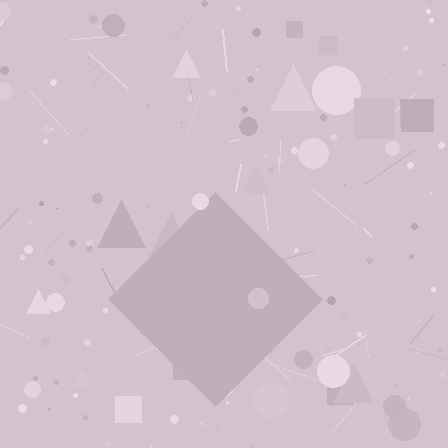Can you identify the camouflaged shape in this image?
The camouflaged shape is a diamond.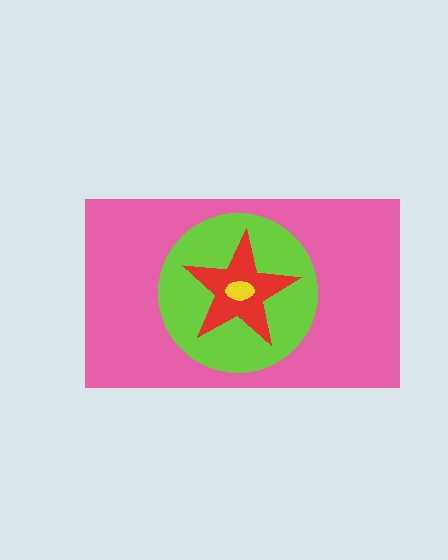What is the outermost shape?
The pink rectangle.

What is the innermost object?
The yellow ellipse.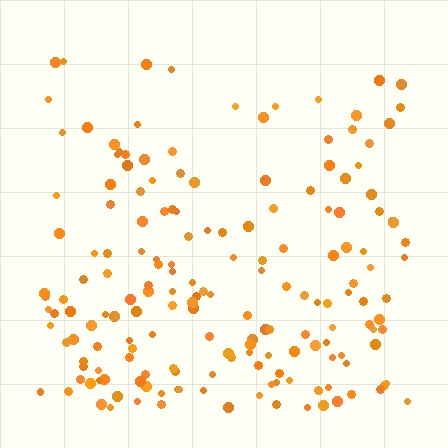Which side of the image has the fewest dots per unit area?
The top.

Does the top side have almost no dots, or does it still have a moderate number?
Still a moderate number, just noticeably fewer than the bottom.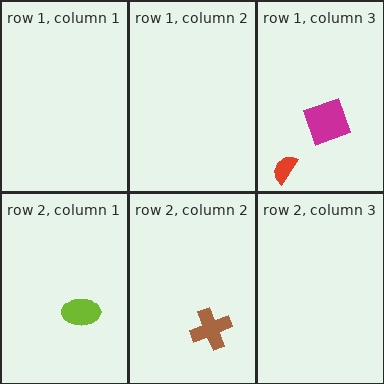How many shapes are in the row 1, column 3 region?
2.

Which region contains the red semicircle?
The row 1, column 3 region.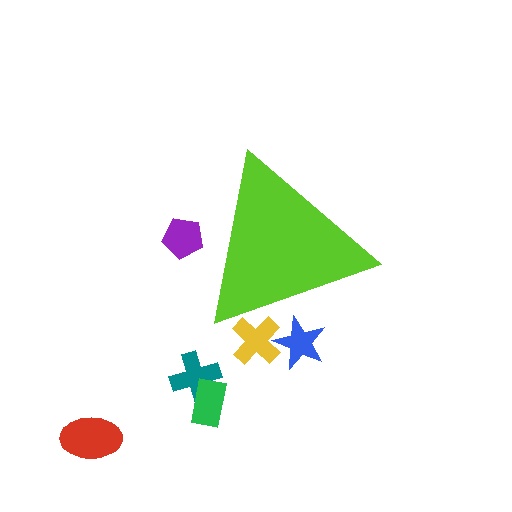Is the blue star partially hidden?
Yes, the blue star is partially hidden behind the lime triangle.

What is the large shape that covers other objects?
A lime triangle.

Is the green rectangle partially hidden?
No, the green rectangle is fully visible.